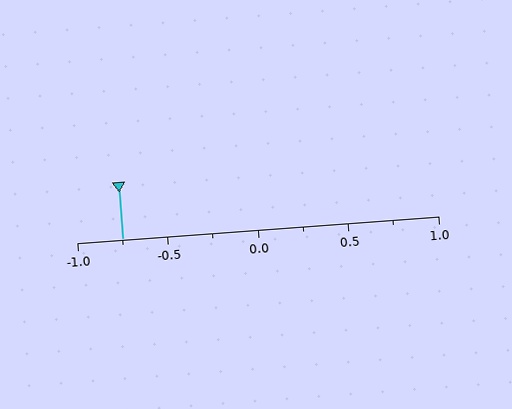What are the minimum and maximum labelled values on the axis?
The axis runs from -1.0 to 1.0.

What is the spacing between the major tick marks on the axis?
The major ticks are spaced 0.5 apart.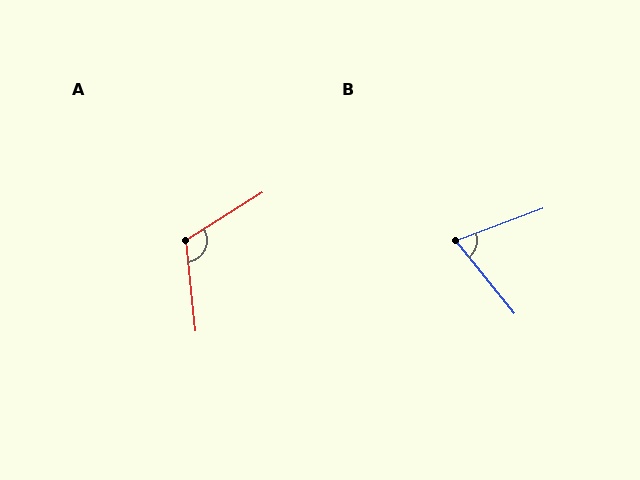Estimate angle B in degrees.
Approximately 71 degrees.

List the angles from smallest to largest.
B (71°), A (116°).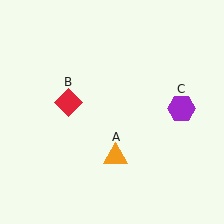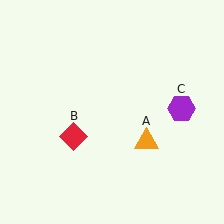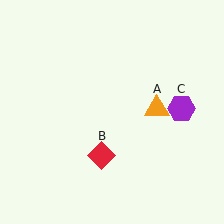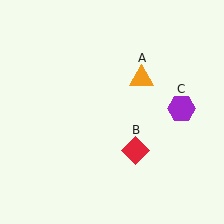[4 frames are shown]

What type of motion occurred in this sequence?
The orange triangle (object A), red diamond (object B) rotated counterclockwise around the center of the scene.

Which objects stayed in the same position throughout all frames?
Purple hexagon (object C) remained stationary.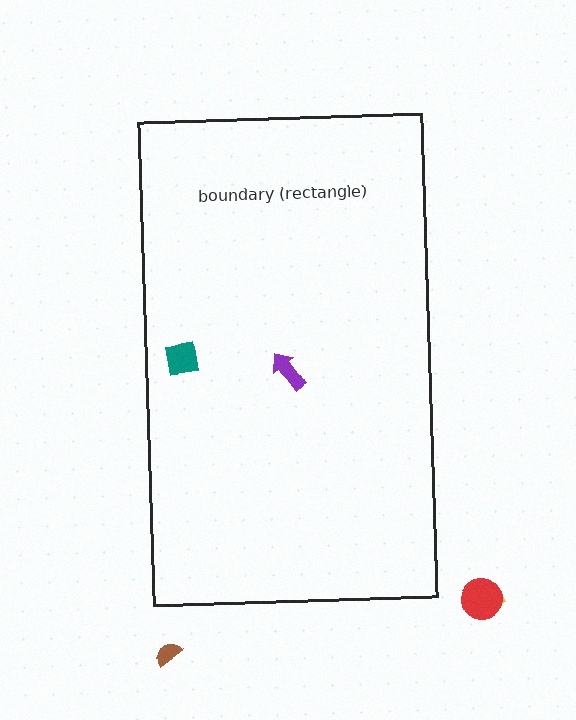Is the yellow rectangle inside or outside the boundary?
Outside.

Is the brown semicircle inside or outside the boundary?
Outside.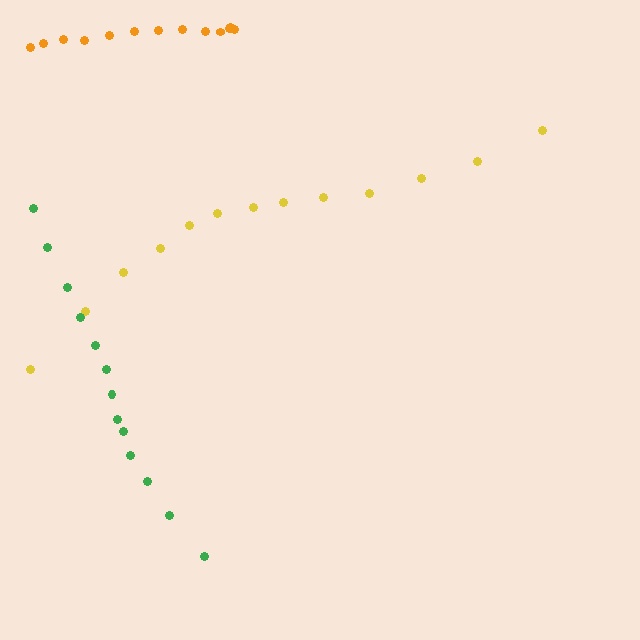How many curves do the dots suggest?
There are 3 distinct paths.